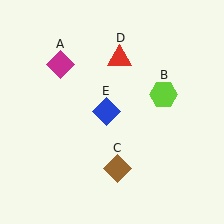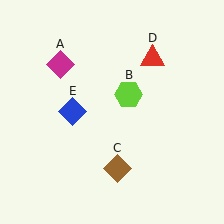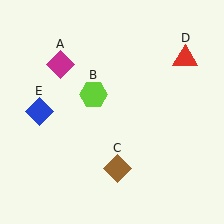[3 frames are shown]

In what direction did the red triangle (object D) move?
The red triangle (object D) moved right.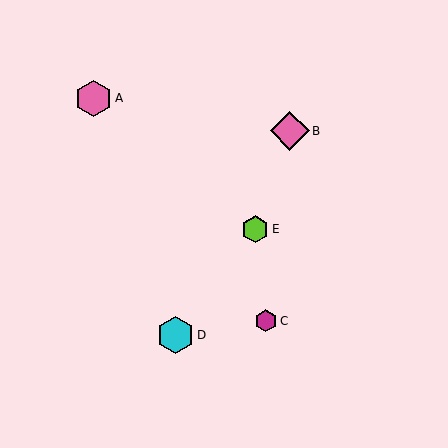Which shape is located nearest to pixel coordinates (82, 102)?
The pink hexagon (labeled A) at (94, 98) is nearest to that location.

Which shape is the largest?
The pink diamond (labeled B) is the largest.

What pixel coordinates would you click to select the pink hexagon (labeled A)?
Click at (94, 98) to select the pink hexagon A.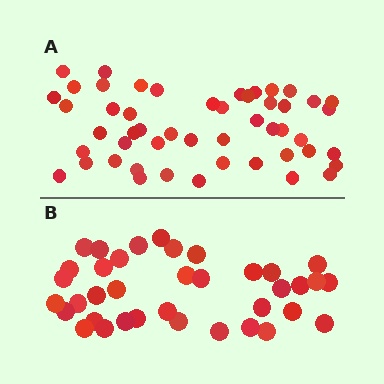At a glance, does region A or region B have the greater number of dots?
Region A (the top region) has more dots.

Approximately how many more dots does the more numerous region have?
Region A has approximately 15 more dots than region B.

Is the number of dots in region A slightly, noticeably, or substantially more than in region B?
Region A has noticeably more, but not dramatically so. The ratio is roughly 1.4 to 1.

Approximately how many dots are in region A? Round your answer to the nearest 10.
About 50 dots.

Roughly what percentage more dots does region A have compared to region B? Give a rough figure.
About 35% more.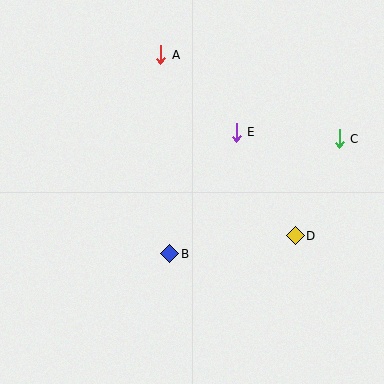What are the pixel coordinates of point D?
Point D is at (295, 236).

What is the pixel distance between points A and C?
The distance between A and C is 198 pixels.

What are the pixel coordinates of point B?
Point B is at (170, 254).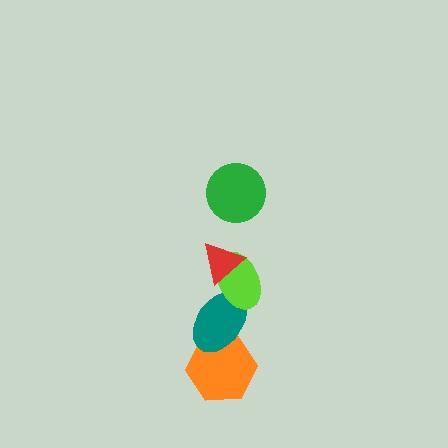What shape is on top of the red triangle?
The green circle is on top of the red triangle.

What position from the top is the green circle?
The green circle is 1st from the top.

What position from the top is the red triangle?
The red triangle is 2nd from the top.